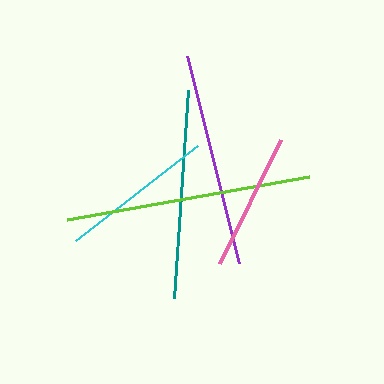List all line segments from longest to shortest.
From longest to shortest: lime, purple, teal, cyan, pink.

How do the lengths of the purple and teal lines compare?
The purple and teal lines are approximately the same length.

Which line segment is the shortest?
The pink line is the shortest at approximately 138 pixels.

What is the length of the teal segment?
The teal segment is approximately 208 pixels long.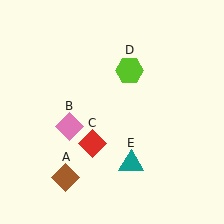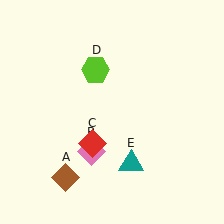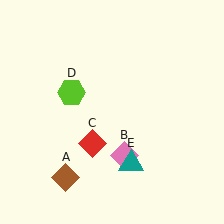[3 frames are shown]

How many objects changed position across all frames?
2 objects changed position: pink diamond (object B), lime hexagon (object D).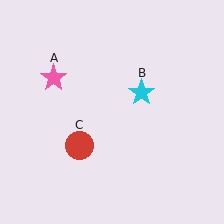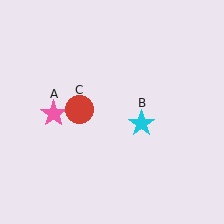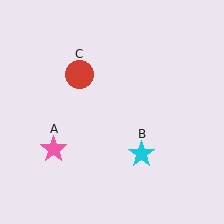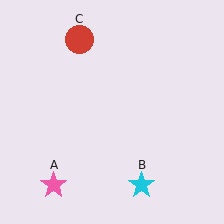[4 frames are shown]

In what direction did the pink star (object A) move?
The pink star (object A) moved down.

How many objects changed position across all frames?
3 objects changed position: pink star (object A), cyan star (object B), red circle (object C).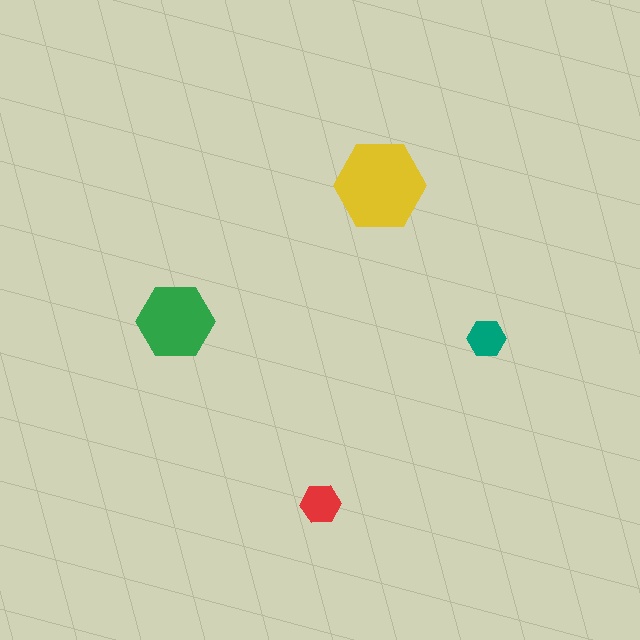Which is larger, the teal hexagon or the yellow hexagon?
The yellow one.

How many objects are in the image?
There are 4 objects in the image.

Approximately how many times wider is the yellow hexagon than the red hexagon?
About 2 times wider.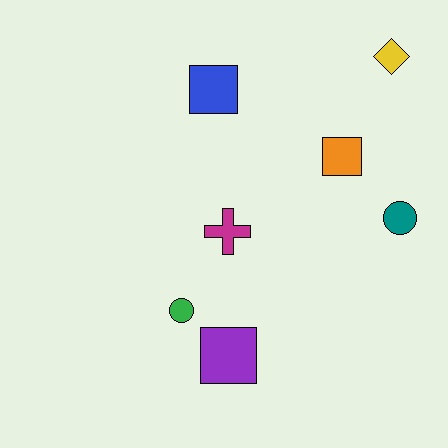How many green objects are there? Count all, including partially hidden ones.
There is 1 green object.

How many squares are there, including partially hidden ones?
There are 3 squares.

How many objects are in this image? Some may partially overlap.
There are 7 objects.